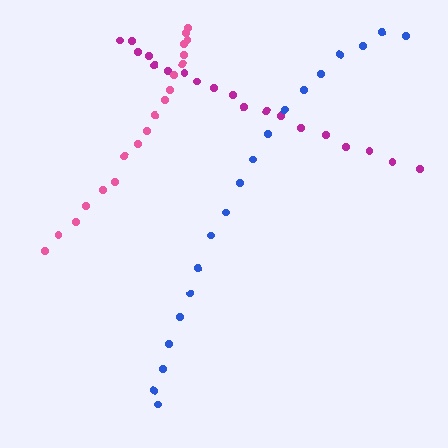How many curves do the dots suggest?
There are 3 distinct paths.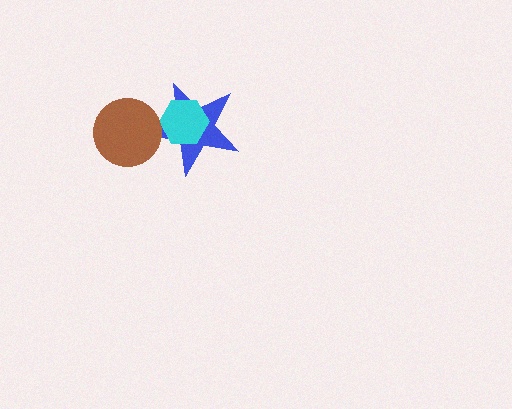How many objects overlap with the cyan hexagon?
1 object overlaps with the cyan hexagon.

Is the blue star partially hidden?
Yes, it is partially covered by another shape.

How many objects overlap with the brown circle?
1 object overlaps with the brown circle.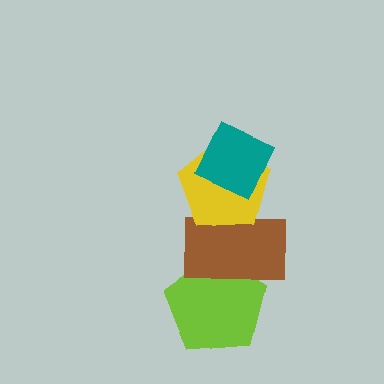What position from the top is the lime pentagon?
The lime pentagon is 4th from the top.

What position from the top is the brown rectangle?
The brown rectangle is 3rd from the top.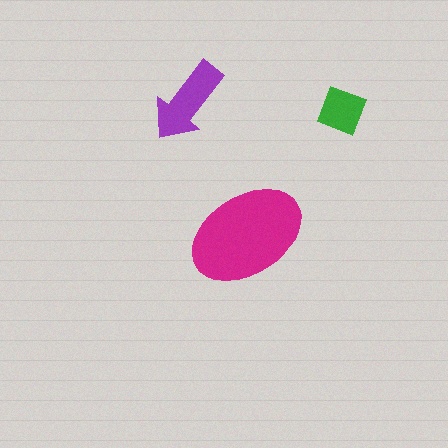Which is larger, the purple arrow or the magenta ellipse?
The magenta ellipse.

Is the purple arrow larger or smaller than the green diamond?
Larger.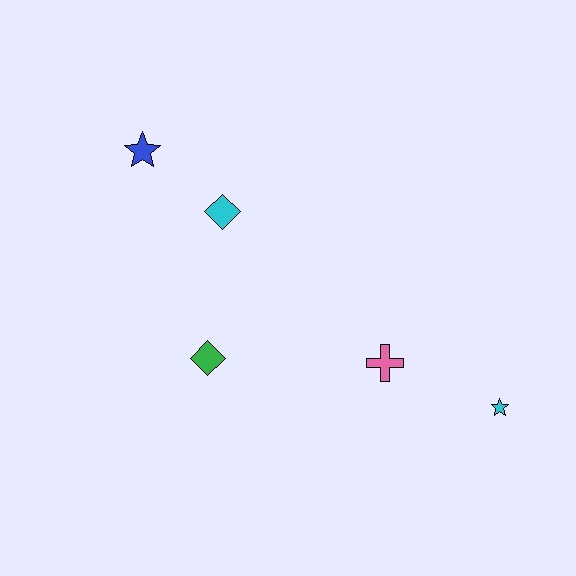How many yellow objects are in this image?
There are no yellow objects.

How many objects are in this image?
There are 5 objects.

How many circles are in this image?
There are no circles.